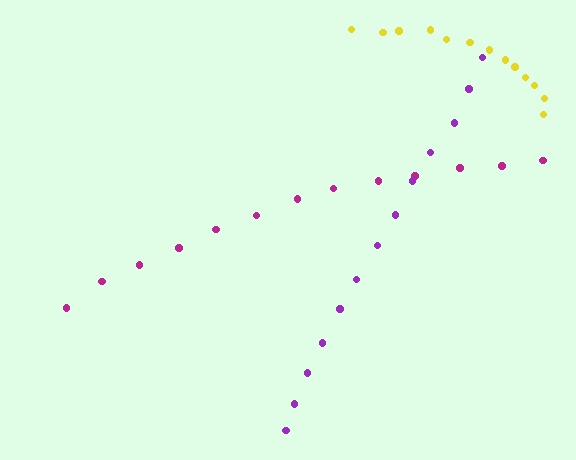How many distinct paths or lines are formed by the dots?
There are 3 distinct paths.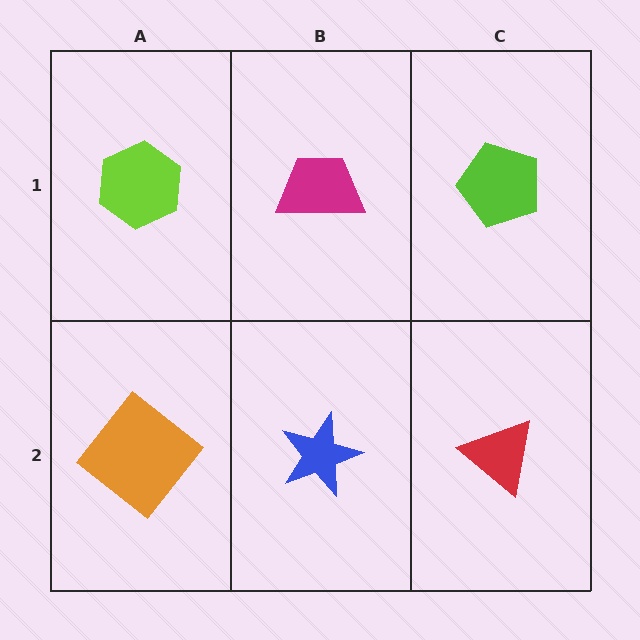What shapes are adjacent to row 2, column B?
A magenta trapezoid (row 1, column B), an orange diamond (row 2, column A), a red triangle (row 2, column C).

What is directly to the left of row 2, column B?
An orange diamond.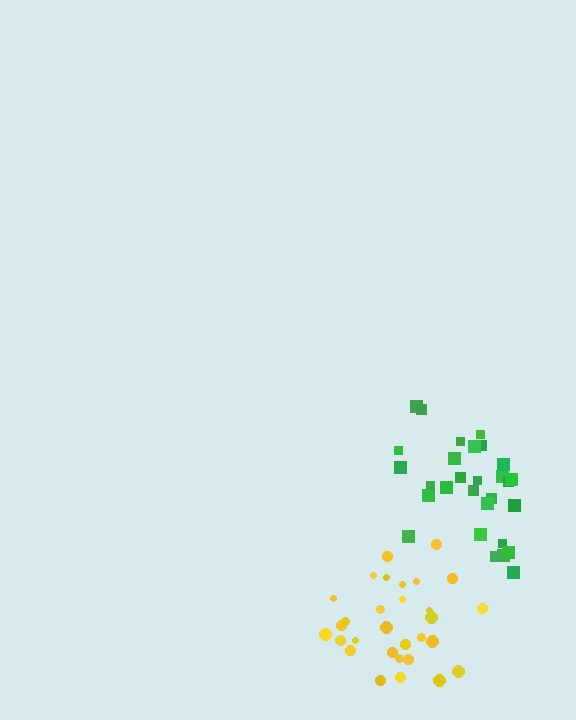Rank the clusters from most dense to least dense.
yellow, green.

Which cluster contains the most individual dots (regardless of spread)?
Yellow (30).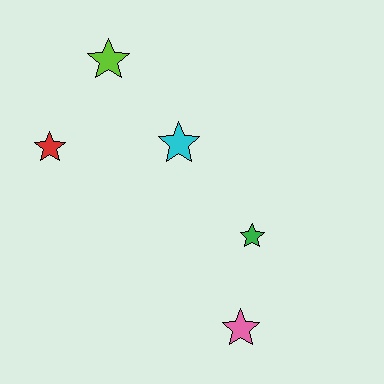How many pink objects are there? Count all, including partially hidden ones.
There is 1 pink object.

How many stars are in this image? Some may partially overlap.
There are 5 stars.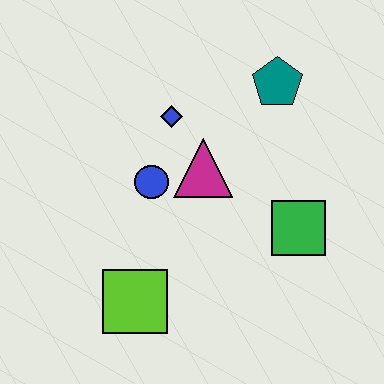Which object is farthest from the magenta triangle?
The lime square is farthest from the magenta triangle.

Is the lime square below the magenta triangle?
Yes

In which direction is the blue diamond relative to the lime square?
The blue diamond is above the lime square.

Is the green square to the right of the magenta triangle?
Yes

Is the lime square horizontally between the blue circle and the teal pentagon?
No